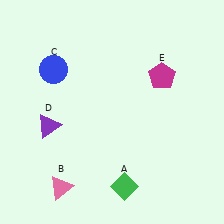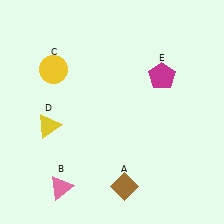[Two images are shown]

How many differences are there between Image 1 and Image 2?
There are 3 differences between the two images.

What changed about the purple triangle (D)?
In Image 1, D is purple. In Image 2, it changed to yellow.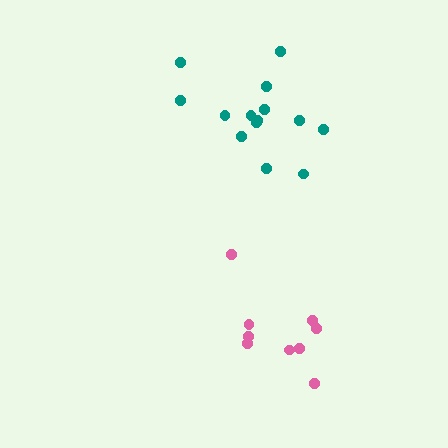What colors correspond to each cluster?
The clusters are colored: pink, teal.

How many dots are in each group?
Group 1: 9 dots, Group 2: 14 dots (23 total).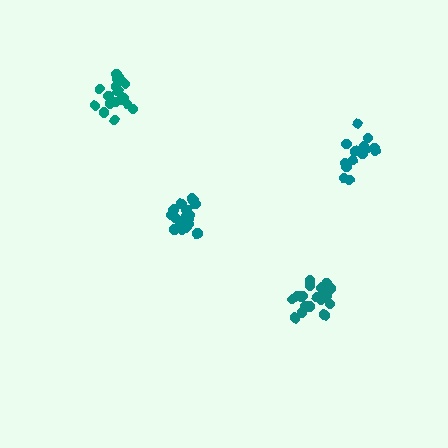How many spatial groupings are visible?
There are 4 spatial groupings.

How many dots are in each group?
Group 1: 19 dots, Group 2: 19 dots, Group 3: 15 dots, Group 4: 18 dots (71 total).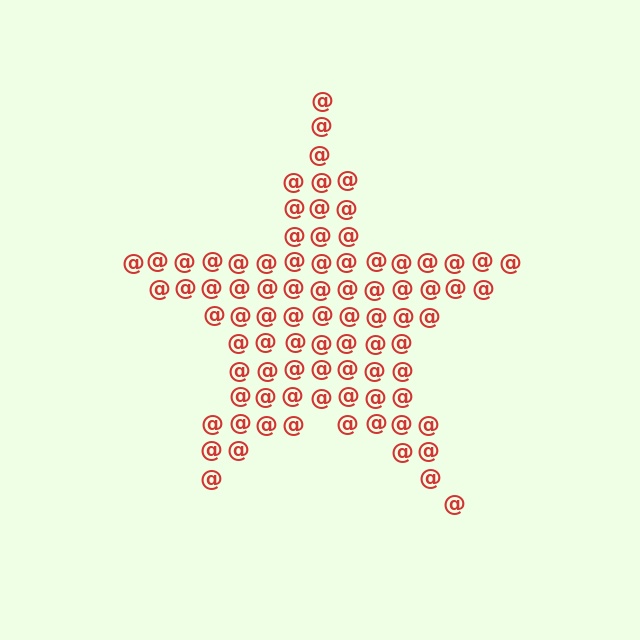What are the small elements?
The small elements are at signs.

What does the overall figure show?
The overall figure shows a star.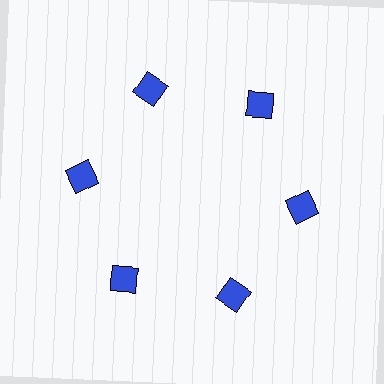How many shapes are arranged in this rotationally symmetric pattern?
There are 6 shapes, arranged in 6 groups of 1.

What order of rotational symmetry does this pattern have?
This pattern has 6-fold rotational symmetry.